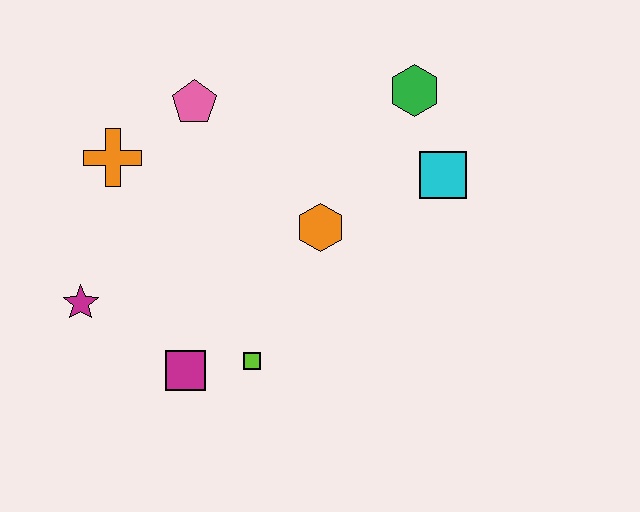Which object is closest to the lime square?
The magenta square is closest to the lime square.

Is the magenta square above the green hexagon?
No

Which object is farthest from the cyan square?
The magenta star is farthest from the cyan square.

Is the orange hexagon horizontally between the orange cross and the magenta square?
No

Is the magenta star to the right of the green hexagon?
No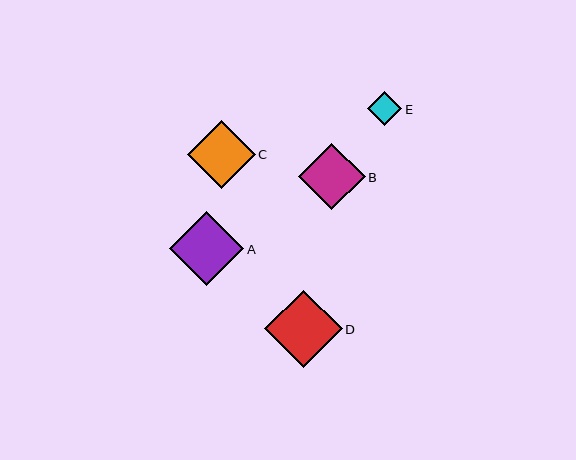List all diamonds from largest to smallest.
From largest to smallest: D, A, C, B, E.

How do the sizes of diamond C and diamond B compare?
Diamond C and diamond B are approximately the same size.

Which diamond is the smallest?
Diamond E is the smallest with a size of approximately 34 pixels.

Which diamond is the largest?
Diamond D is the largest with a size of approximately 78 pixels.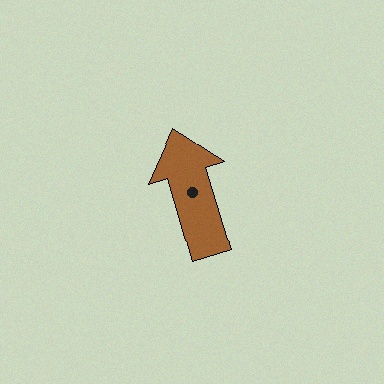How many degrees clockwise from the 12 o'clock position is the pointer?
Approximately 343 degrees.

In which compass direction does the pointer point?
North.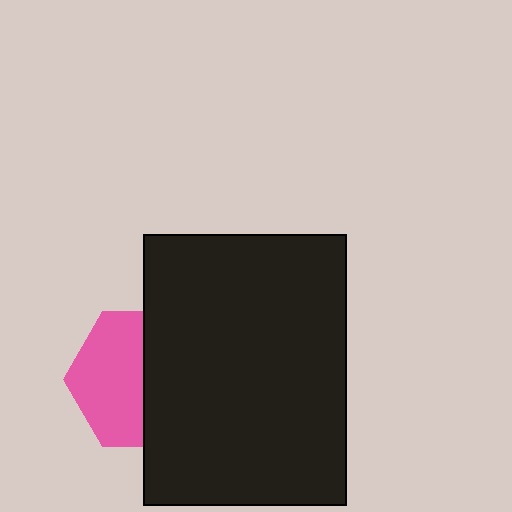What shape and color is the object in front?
The object in front is a black rectangle.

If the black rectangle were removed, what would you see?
You would see the complete pink hexagon.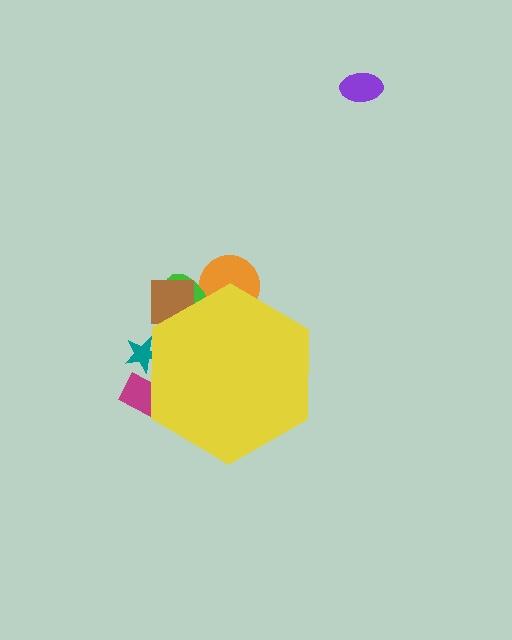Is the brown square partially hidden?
Yes, the brown square is partially hidden behind the yellow hexagon.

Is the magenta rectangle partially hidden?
Yes, the magenta rectangle is partially hidden behind the yellow hexagon.